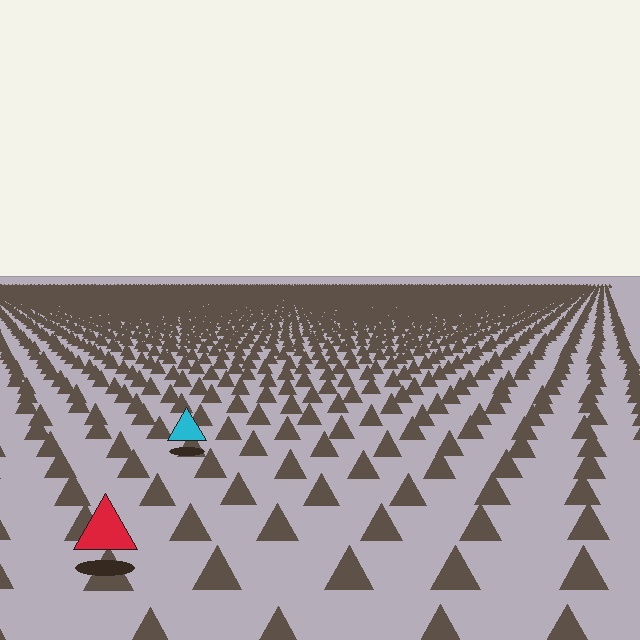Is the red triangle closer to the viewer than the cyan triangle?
Yes. The red triangle is closer — you can tell from the texture gradient: the ground texture is coarser near it.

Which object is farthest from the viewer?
The cyan triangle is farthest from the viewer. It appears smaller and the ground texture around it is denser.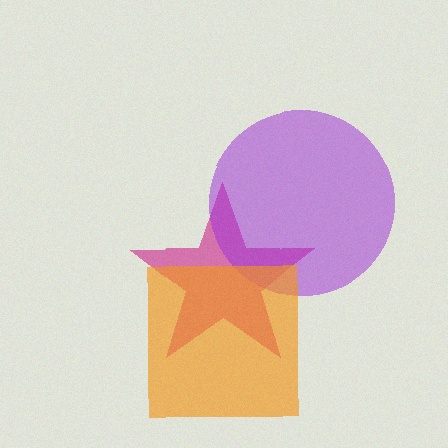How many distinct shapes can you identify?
There are 3 distinct shapes: a magenta star, a purple circle, an orange square.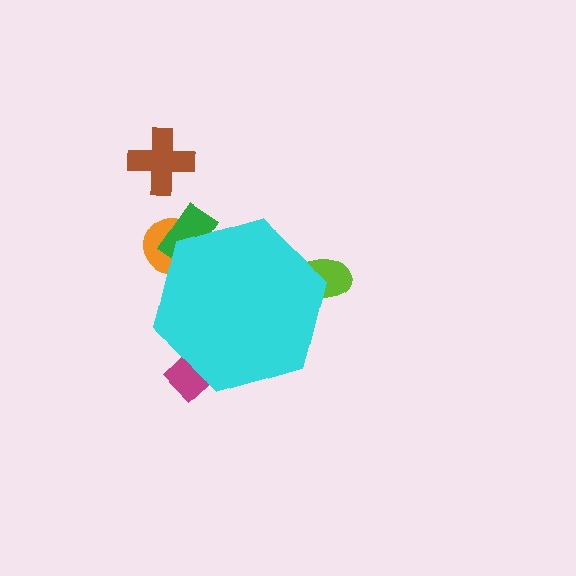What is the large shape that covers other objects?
A cyan hexagon.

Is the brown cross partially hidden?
No, the brown cross is fully visible.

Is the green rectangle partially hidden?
Yes, the green rectangle is partially hidden behind the cyan hexagon.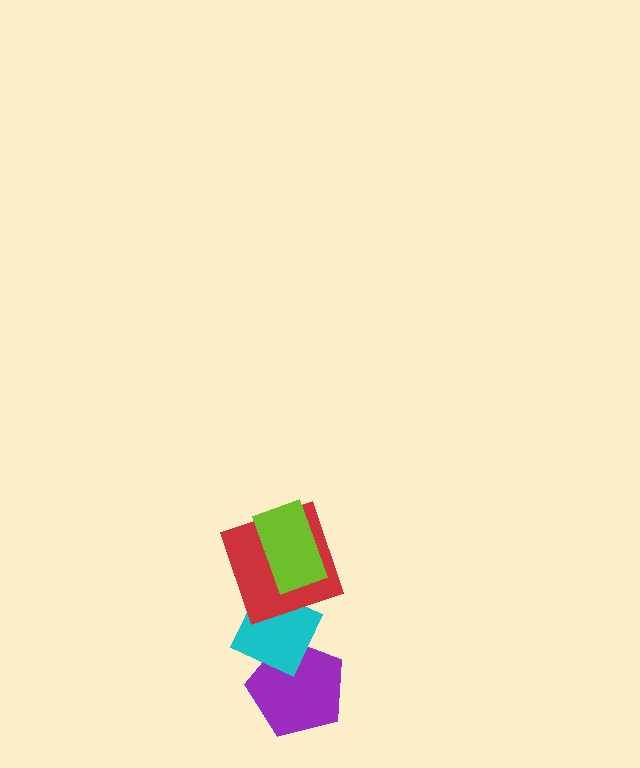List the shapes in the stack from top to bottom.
From top to bottom: the lime rectangle, the red square, the cyan diamond, the purple pentagon.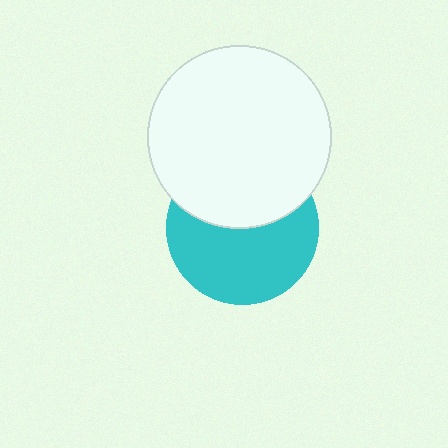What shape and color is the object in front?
The object in front is a white circle.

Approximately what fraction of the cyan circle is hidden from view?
Roughly 42% of the cyan circle is hidden behind the white circle.